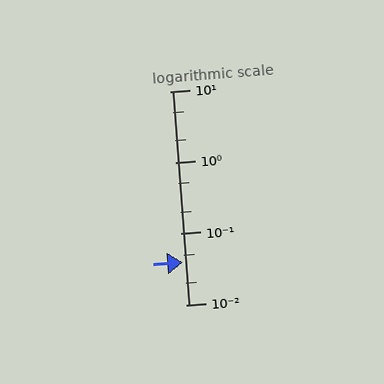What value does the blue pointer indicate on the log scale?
The pointer indicates approximately 0.039.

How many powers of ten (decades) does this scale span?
The scale spans 3 decades, from 0.01 to 10.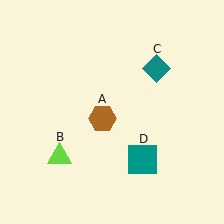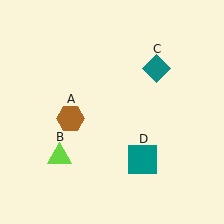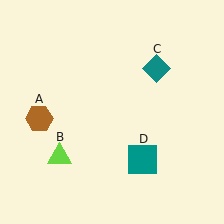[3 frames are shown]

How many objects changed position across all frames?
1 object changed position: brown hexagon (object A).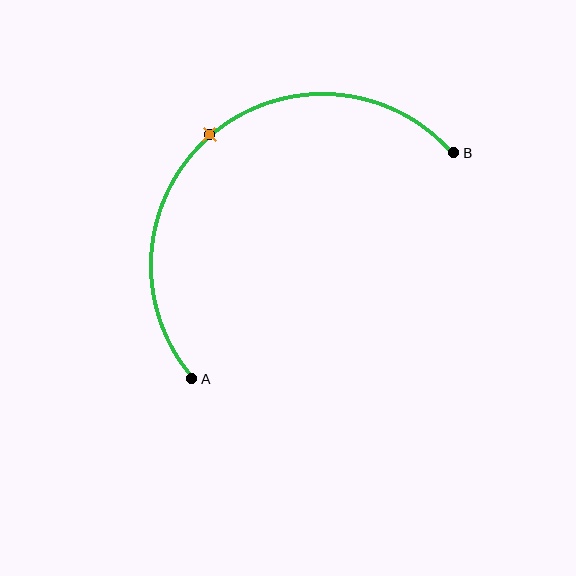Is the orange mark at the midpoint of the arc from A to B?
Yes. The orange mark lies on the arc at equal arc-length from both A and B — it is the arc midpoint.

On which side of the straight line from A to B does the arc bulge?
The arc bulges above and to the left of the straight line connecting A and B.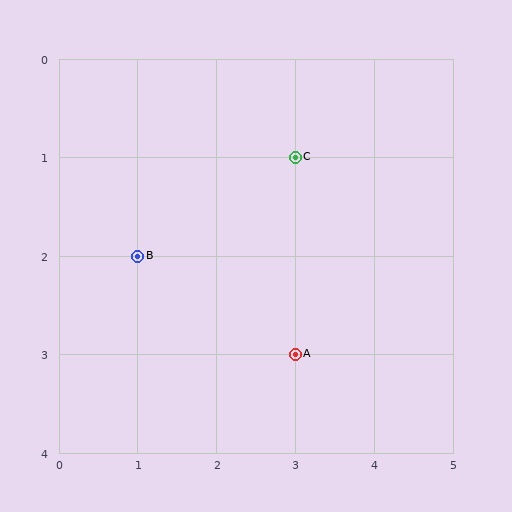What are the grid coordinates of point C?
Point C is at grid coordinates (3, 1).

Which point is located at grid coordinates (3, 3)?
Point A is at (3, 3).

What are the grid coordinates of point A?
Point A is at grid coordinates (3, 3).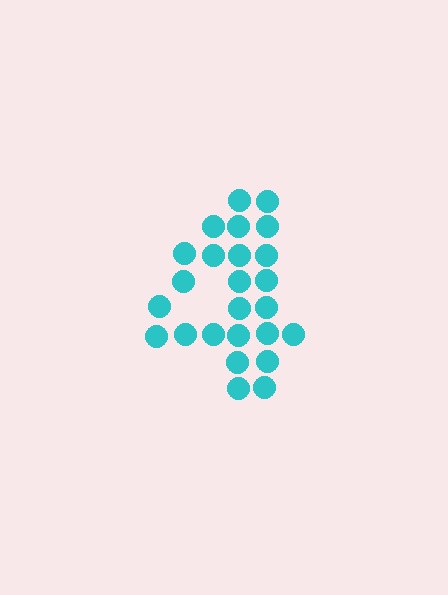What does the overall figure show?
The overall figure shows the digit 4.